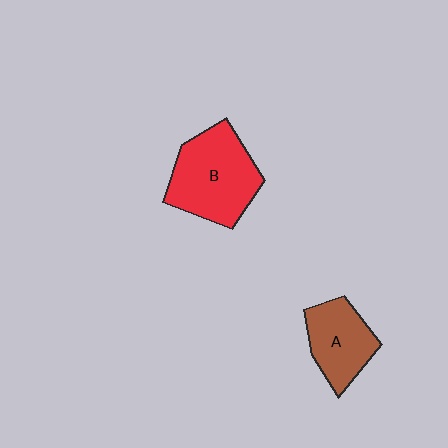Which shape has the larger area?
Shape B (red).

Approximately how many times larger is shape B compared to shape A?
Approximately 1.5 times.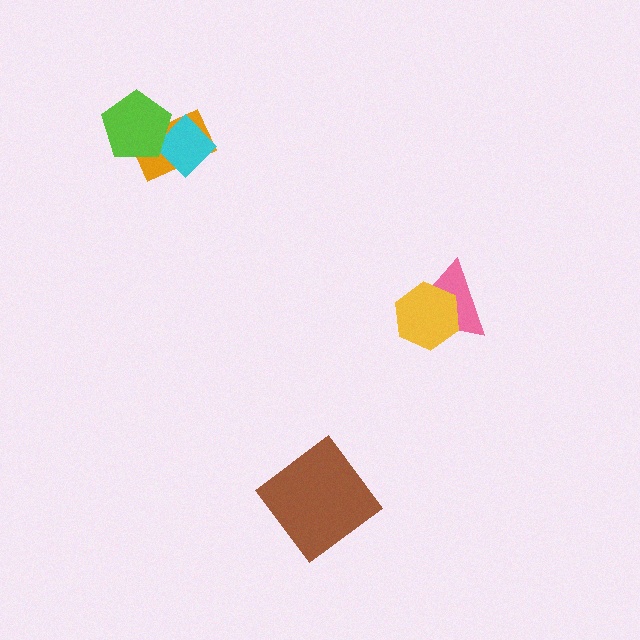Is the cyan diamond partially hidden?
Yes, it is partially covered by another shape.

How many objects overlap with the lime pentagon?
2 objects overlap with the lime pentagon.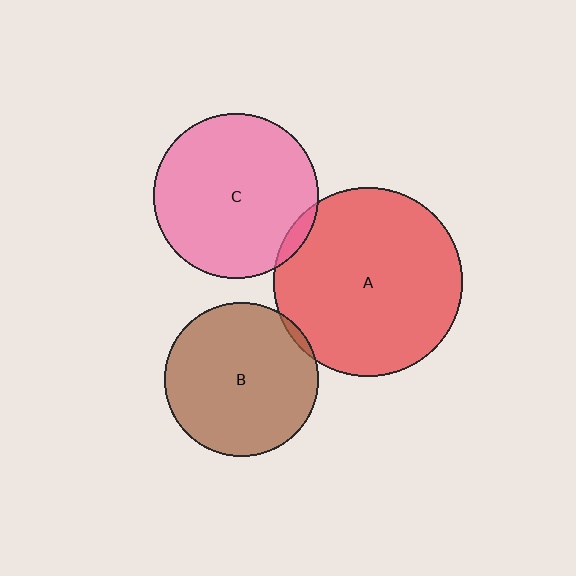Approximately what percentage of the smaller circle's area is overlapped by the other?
Approximately 5%.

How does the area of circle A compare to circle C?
Approximately 1.3 times.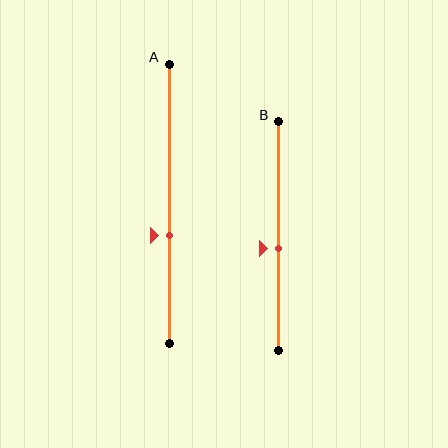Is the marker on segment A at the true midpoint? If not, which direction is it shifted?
No, the marker on segment A is shifted downward by about 11% of the segment length.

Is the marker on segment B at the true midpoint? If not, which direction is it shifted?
No, the marker on segment B is shifted downward by about 6% of the segment length.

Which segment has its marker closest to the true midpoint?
Segment B has its marker closest to the true midpoint.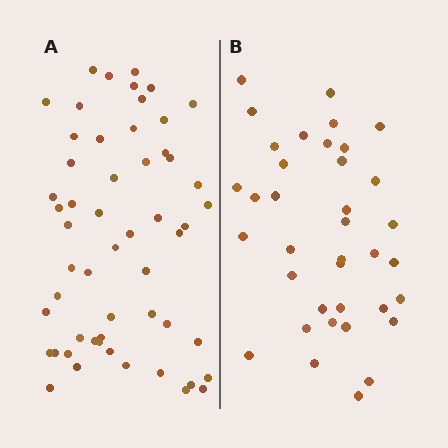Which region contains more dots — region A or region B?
Region A (the left region) has more dots.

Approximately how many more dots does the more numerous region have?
Region A has approximately 20 more dots than region B.